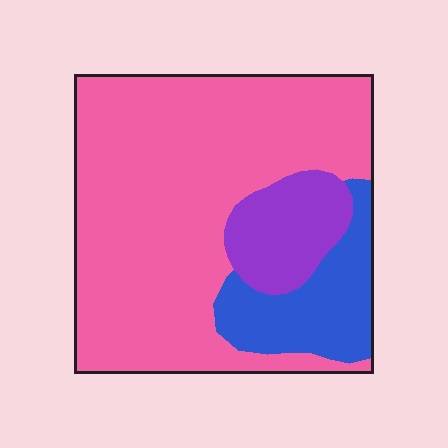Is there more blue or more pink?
Pink.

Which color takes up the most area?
Pink, at roughly 70%.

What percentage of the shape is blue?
Blue takes up about one sixth (1/6) of the shape.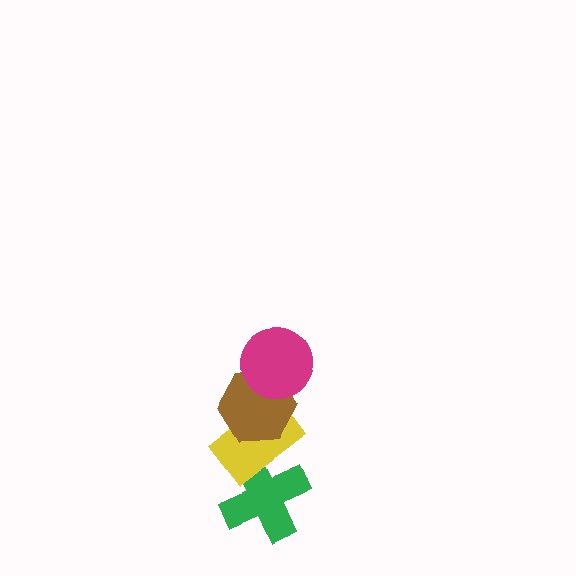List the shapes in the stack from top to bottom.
From top to bottom: the magenta circle, the brown hexagon, the yellow rectangle, the green cross.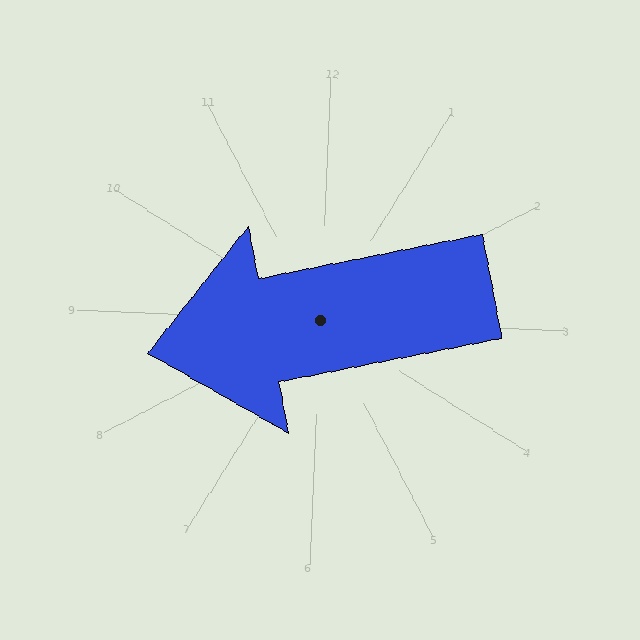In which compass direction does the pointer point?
West.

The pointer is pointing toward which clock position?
Roughly 9 o'clock.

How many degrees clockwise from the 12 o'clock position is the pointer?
Approximately 256 degrees.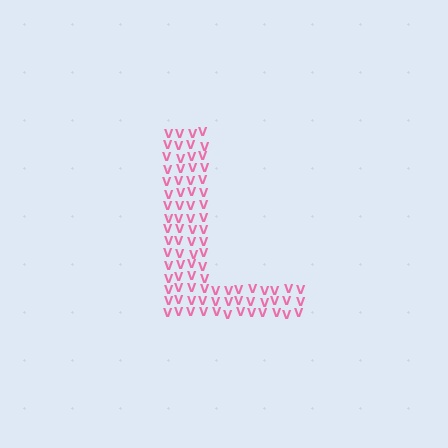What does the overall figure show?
The overall figure shows the letter L.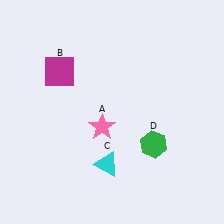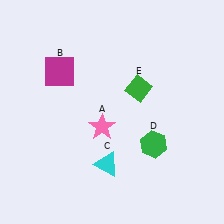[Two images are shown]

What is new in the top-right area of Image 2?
A green diamond (E) was added in the top-right area of Image 2.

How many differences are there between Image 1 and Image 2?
There is 1 difference between the two images.